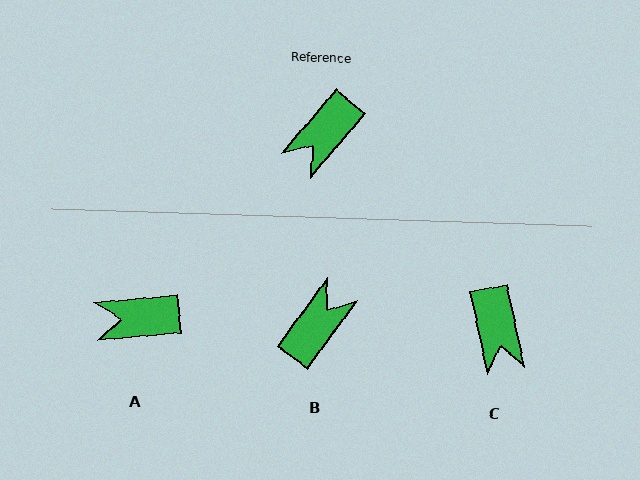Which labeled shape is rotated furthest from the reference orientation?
B, about 176 degrees away.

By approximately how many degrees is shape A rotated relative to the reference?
Approximately 45 degrees clockwise.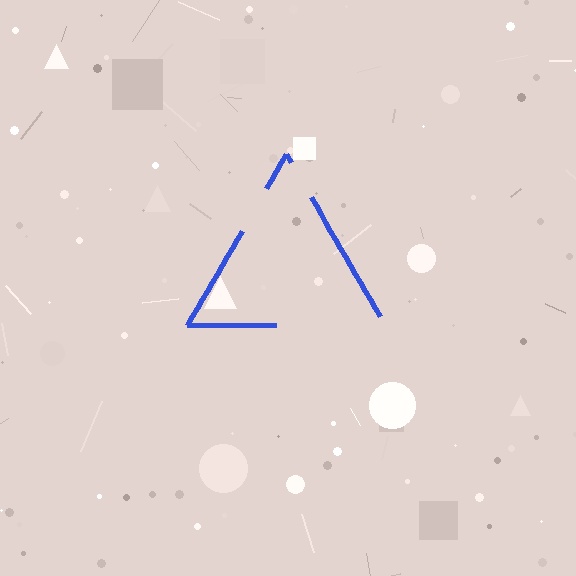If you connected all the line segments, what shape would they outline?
They would outline a triangle.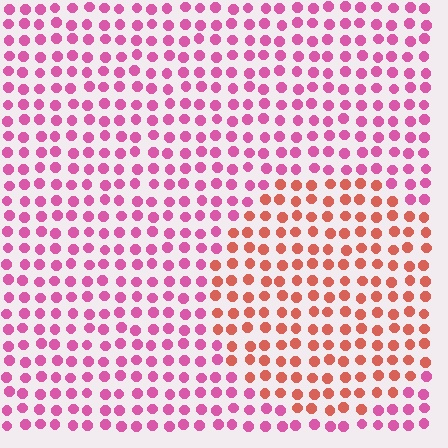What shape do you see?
I see a circle.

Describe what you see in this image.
The image is filled with small pink elements in a uniform arrangement. A circle-shaped region is visible where the elements are tinted to a slightly different hue, forming a subtle color boundary.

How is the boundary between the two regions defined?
The boundary is defined purely by a slight shift in hue (about 43 degrees). Spacing, size, and orientation are identical on both sides.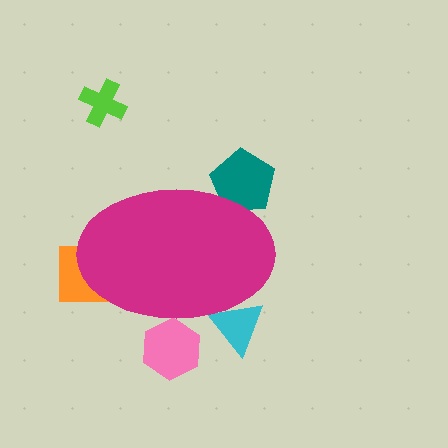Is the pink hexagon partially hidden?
Yes, the pink hexagon is partially hidden behind the magenta ellipse.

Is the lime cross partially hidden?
No, the lime cross is fully visible.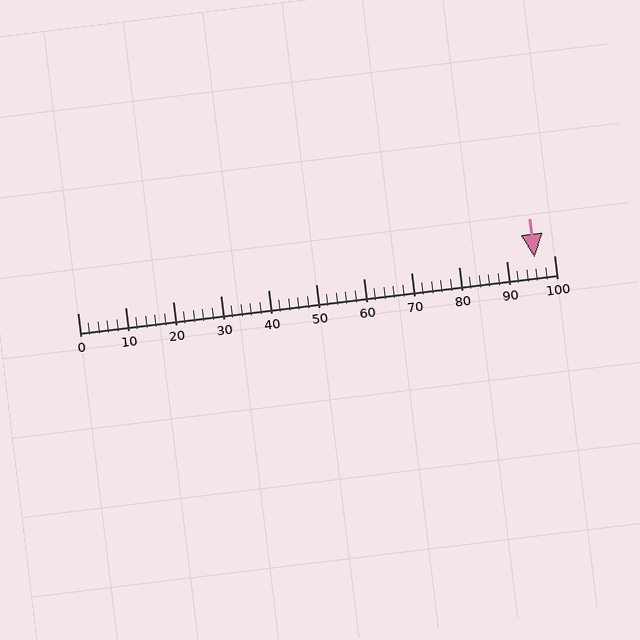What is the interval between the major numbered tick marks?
The major tick marks are spaced 10 units apart.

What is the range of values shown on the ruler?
The ruler shows values from 0 to 100.